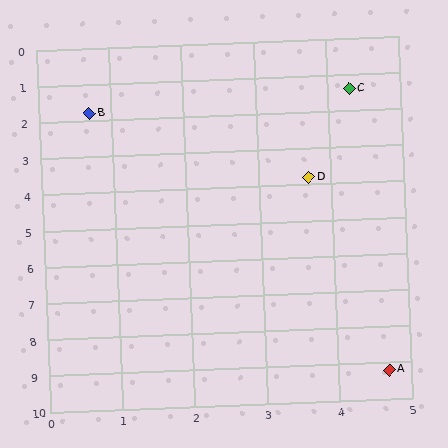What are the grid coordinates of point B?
Point B is at approximately (0.7, 1.8).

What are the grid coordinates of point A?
Point A is at approximately (4.7, 9.2).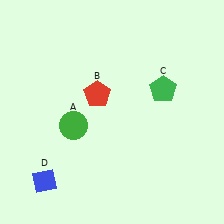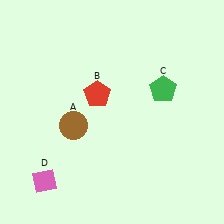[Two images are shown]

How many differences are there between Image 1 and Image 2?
There are 2 differences between the two images.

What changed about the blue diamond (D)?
In Image 1, D is blue. In Image 2, it changed to pink.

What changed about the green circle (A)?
In Image 1, A is green. In Image 2, it changed to brown.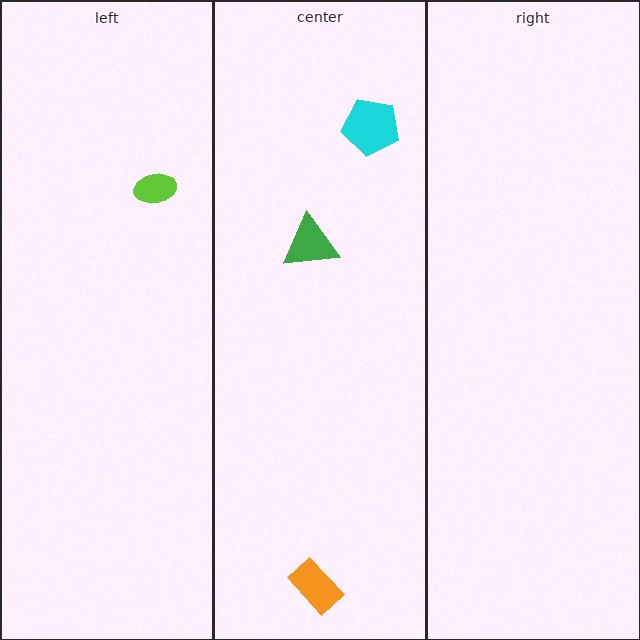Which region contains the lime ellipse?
The left region.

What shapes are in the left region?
The lime ellipse.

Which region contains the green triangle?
The center region.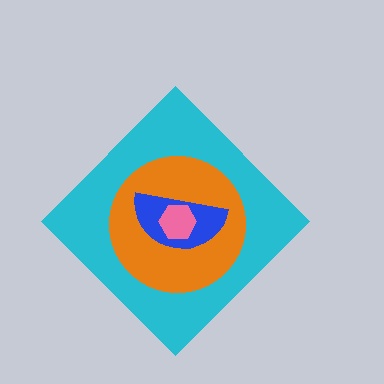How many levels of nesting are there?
4.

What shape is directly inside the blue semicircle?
The pink hexagon.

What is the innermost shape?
The pink hexagon.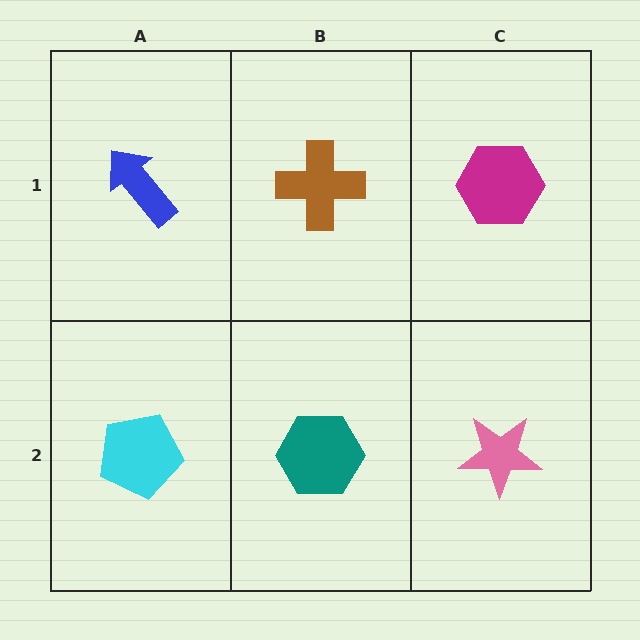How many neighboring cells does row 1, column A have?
2.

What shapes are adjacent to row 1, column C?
A pink star (row 2, column C), a brown cross (row 1, column B).